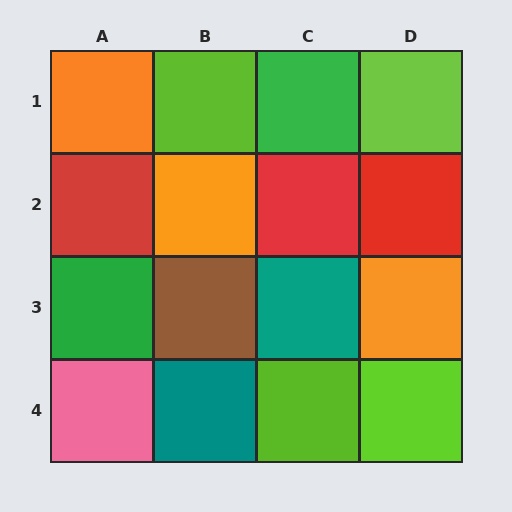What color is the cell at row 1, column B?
Lime.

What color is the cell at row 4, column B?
Teal.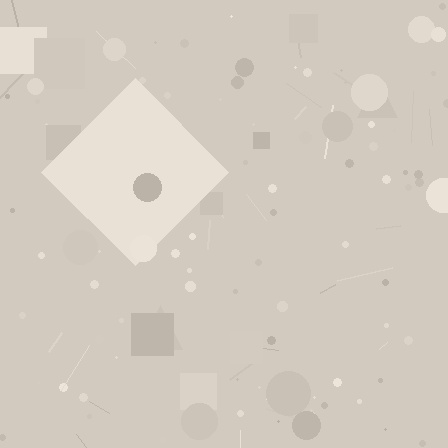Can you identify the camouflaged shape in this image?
The camouflaged shape is a diamond.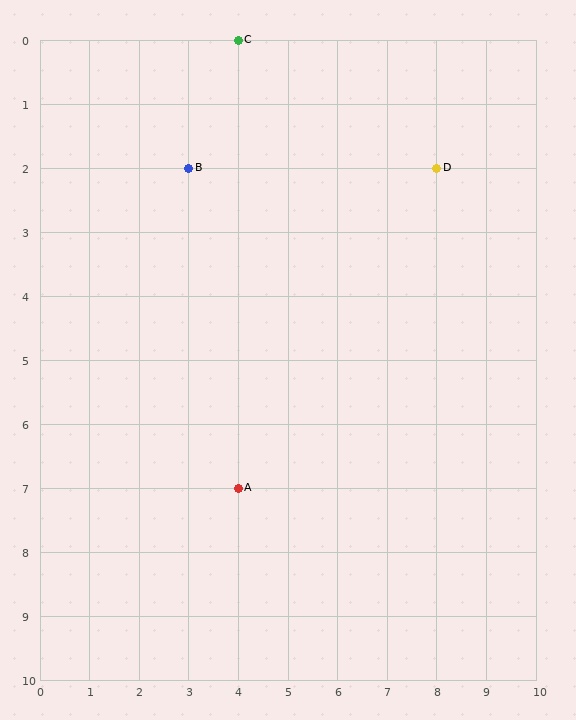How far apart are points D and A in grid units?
Points D and A are 4 columns and 5 rows apart (about 6.4 grid units diagonally).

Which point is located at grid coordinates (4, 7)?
Point A is at (4, 7).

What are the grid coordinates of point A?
Point A is at grid coordinates (4, 7).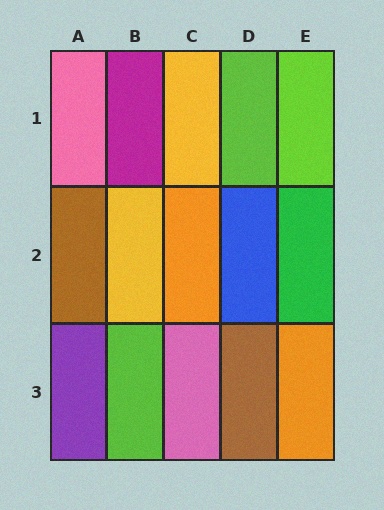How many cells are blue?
1 cell is blue.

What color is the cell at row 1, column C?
Yellow.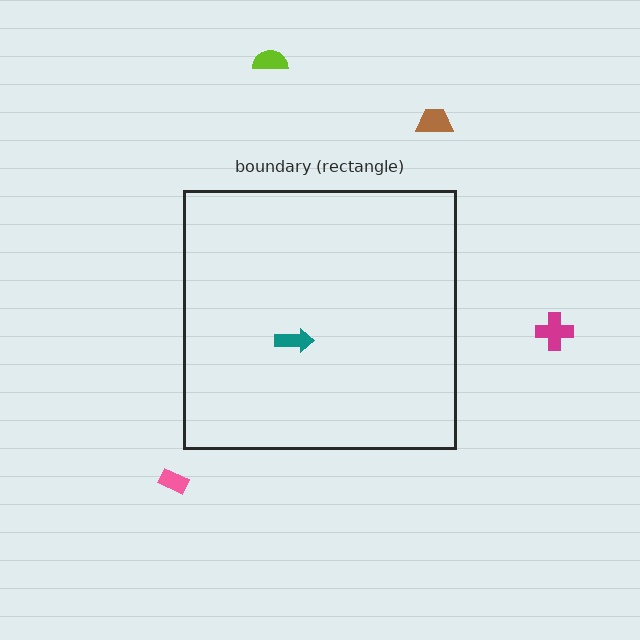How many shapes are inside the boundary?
1 inside, 4 outside.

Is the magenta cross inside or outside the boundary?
Outside.